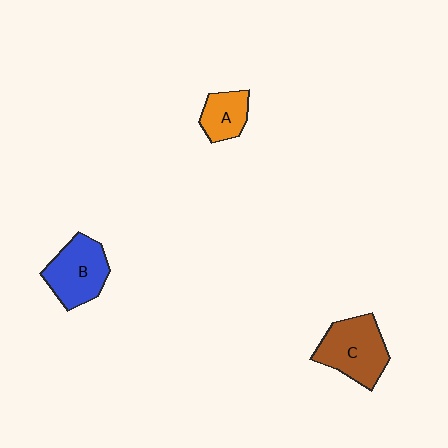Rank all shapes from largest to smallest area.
From largest to smallest: C (brown), B (blue), A (orange).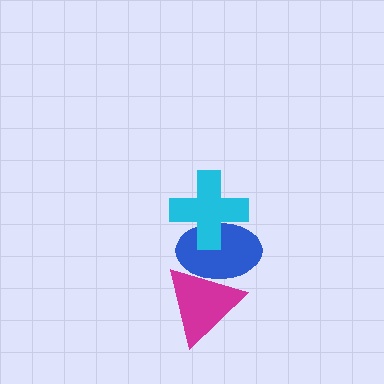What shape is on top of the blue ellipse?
The cyan cross is on top of the blue ellipse.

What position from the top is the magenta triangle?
The magenta triangle is 3rd from the top.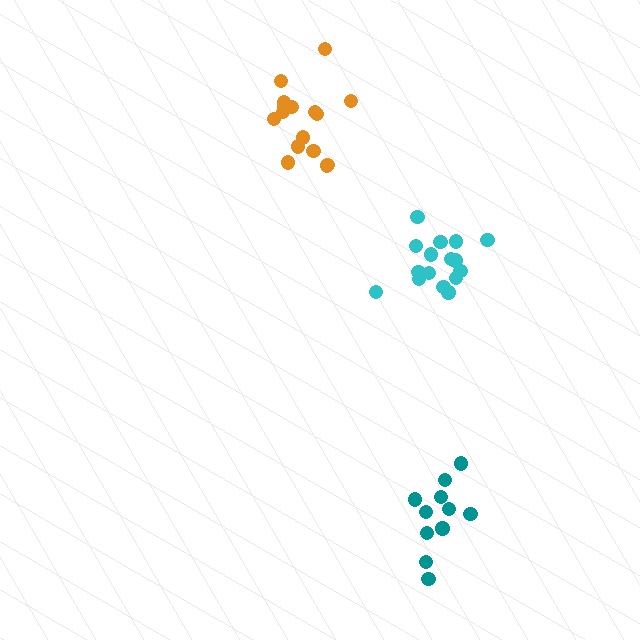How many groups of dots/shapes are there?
There are 3 groups.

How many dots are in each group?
Group 1: 16 dots, Group 2: 17 dots, Group 3: 11 dots (44 total).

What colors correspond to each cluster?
The clusters are colored: orange, cyan, teal.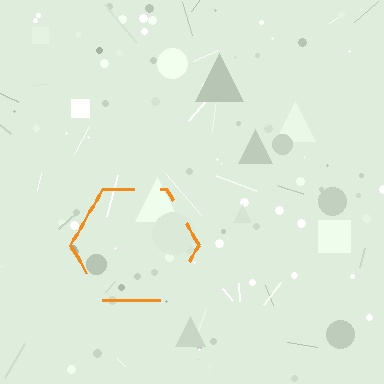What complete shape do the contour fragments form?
The contour fragments form a hexagon.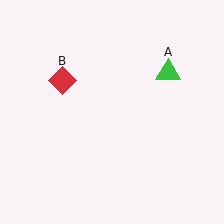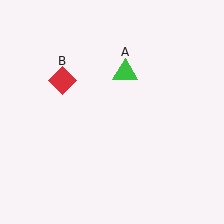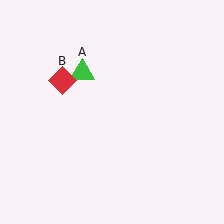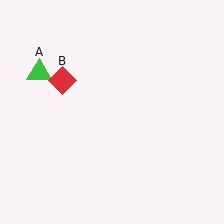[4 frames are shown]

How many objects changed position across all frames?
1 object changed position: green triangle (object A).